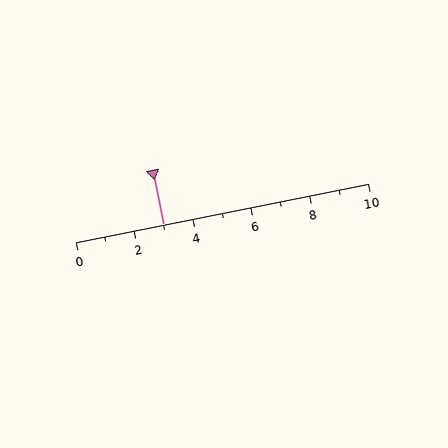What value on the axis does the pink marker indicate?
The marker indicates approximately 3.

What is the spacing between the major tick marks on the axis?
The major ticks are spaced 2 apart.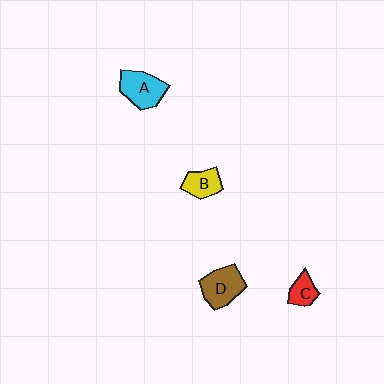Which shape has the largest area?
Shape D (brown).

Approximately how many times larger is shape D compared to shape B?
Approximately 1.5 times.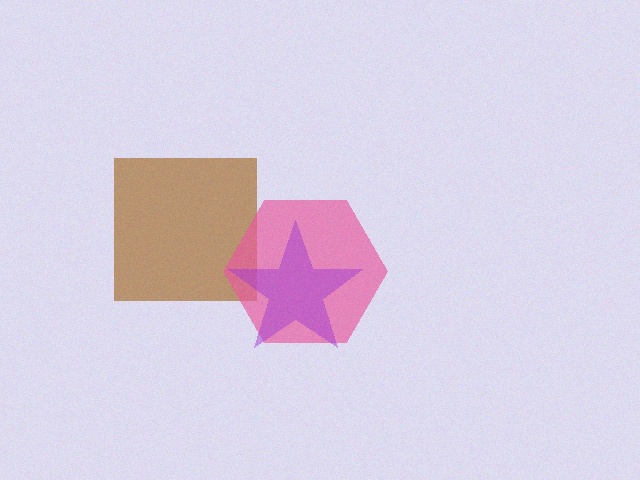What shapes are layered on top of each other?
The layered shapes are: a brown square, a pink hexagon, a purple star.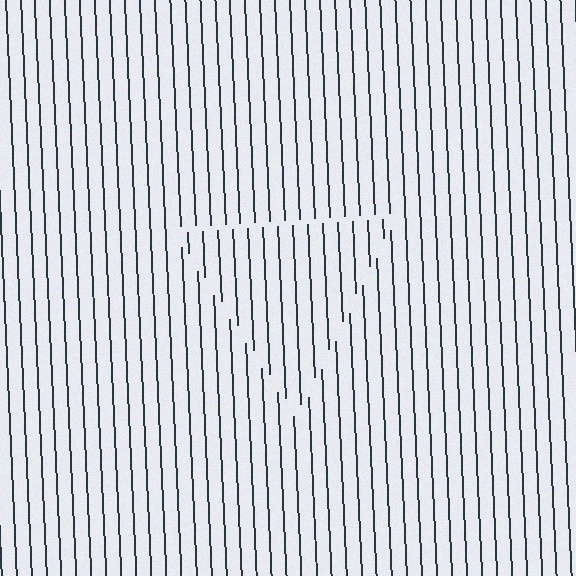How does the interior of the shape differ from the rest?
The interior of the shape contains the same grating, shifted by half a period — the contour is defined by the phase discontinuity where line-ends from the inner and outer gratings abut.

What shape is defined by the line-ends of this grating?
An illusory triangle. The interior of the shape contains the same grating, shifted by half a period — the contour is defined by the phase discontinuity where line-ends from the inner and outer gratings abut.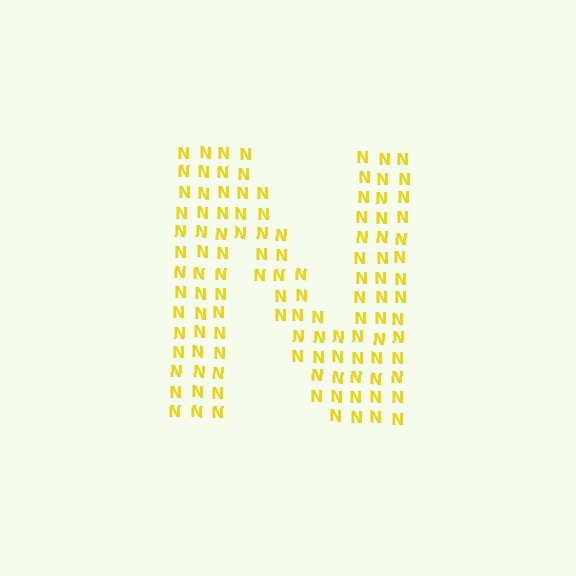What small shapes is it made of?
It is made of small letter N's.